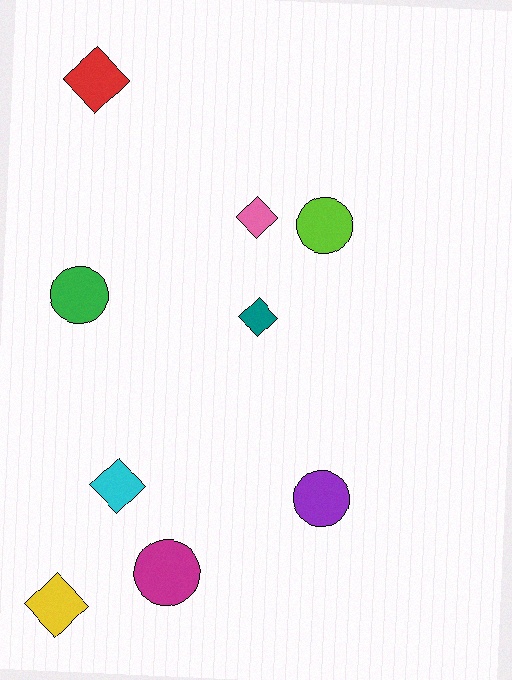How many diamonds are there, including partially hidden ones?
There are 5 diamonds.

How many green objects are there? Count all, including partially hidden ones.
There is 1 green object.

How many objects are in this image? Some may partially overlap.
There are 9 objects.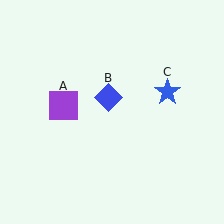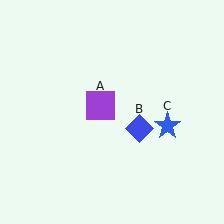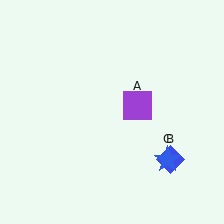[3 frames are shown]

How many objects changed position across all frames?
3 objects changed position: purple square (object A), blue diamond (object B), blue star (object C).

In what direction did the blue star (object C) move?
The blue star (object C) moved down.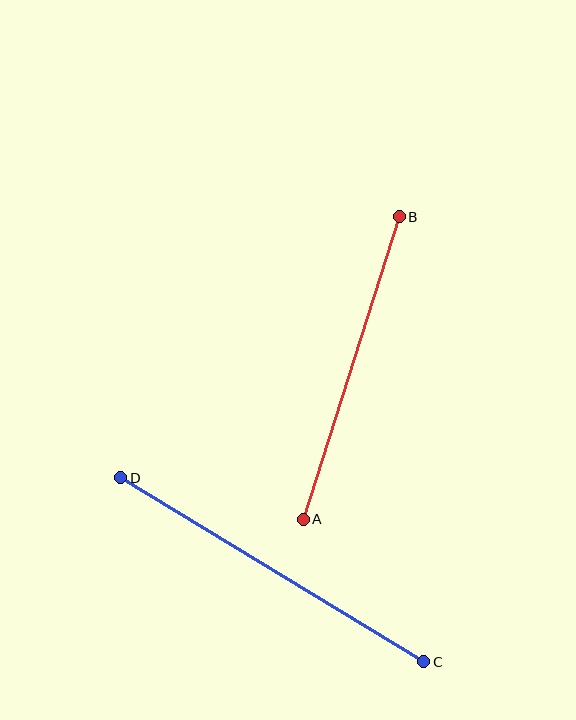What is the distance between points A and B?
The distance is approximately 317 pixels.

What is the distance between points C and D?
The distance is approximately 355 pixels.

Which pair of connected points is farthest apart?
Points C and D are farthest apart.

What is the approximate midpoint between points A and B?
The midpoint is at approximately (351, 368) pixels.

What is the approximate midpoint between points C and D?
The midpoint is at approximately (272, 570) pixels.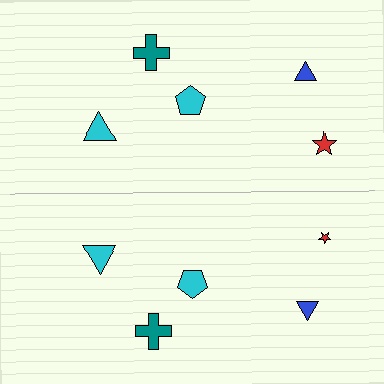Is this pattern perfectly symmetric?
No, the pattern is not perfectly symmetric. The red star on the bottom side has a different size than its mirror counterpart.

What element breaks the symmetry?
The red star on the bottom side has a different size than its mirror counterpart.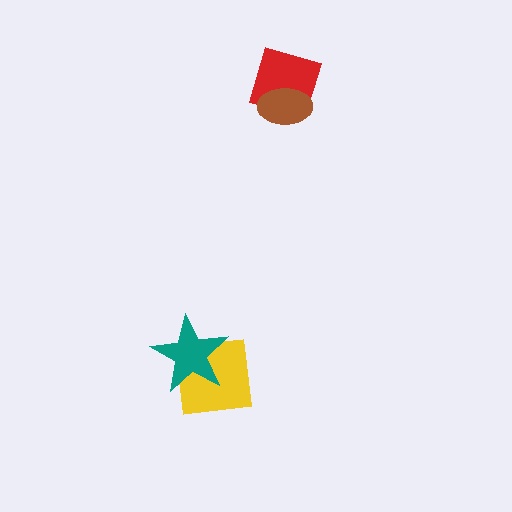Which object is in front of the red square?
The brown ellipse is in front of the red square.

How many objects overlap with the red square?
1 object overlaps with the red square.